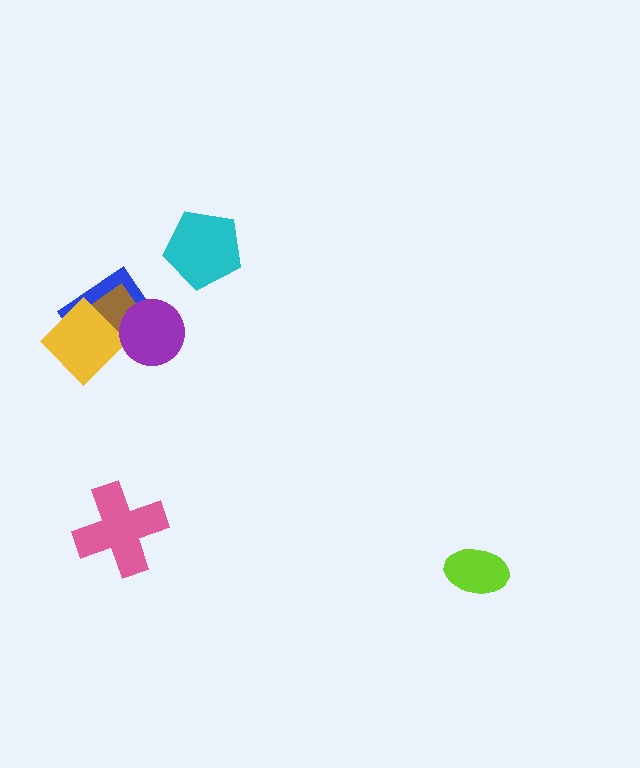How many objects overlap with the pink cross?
0 objects overlap with the pink cross.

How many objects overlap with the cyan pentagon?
0 objects overlap with the cyan pentagon.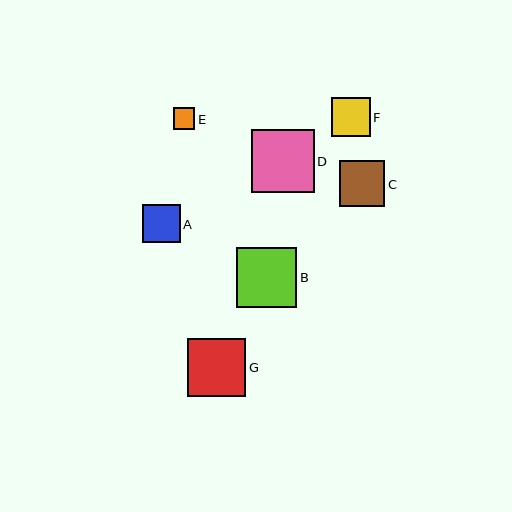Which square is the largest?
Square D is the largest with a size of approximately 63 pixels.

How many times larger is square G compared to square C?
Square G is approximately 1.3 times the size of square C.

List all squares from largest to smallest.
From largest to smallest: D, B, G, C, F, A, E.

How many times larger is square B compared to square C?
Square B is approximately 1.3 times the size of square C.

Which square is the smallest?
Square E is the smallest with a size of approximately 22 pixels.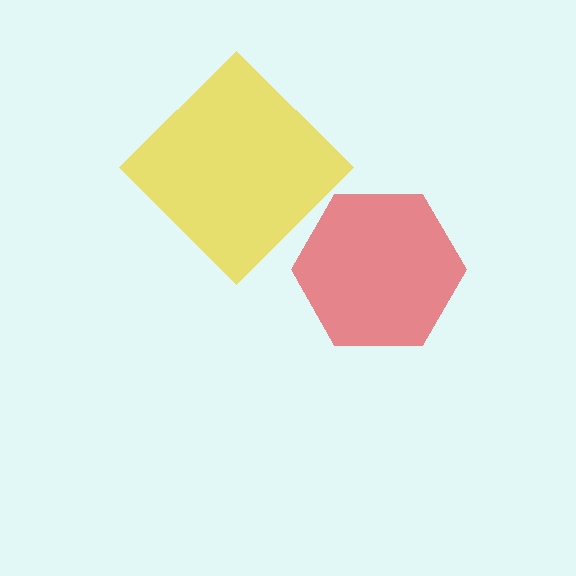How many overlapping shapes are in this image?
There are 2 overlapping shapes in the image.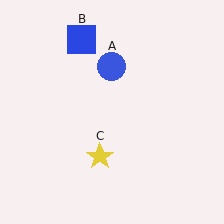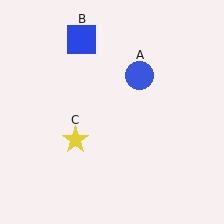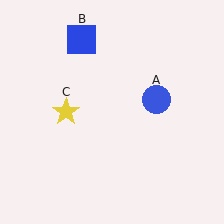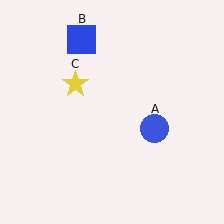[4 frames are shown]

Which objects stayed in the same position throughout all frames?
Blue square (object B) remained stationary.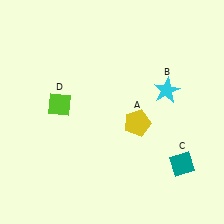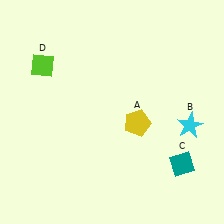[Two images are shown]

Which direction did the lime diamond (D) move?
The lime diamond (D) moved up.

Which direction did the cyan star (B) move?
The cyan star (B) moved down.